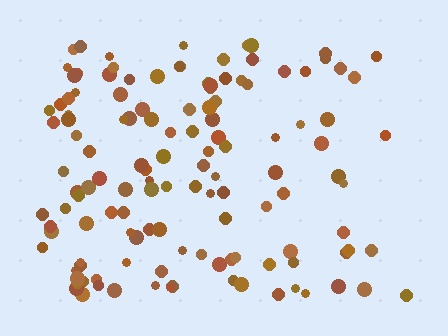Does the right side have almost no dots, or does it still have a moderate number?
Still a moderate number, just noticeably fewer than the left.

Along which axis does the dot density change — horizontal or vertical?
Horizontal.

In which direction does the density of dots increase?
From right to left, with the left side densest.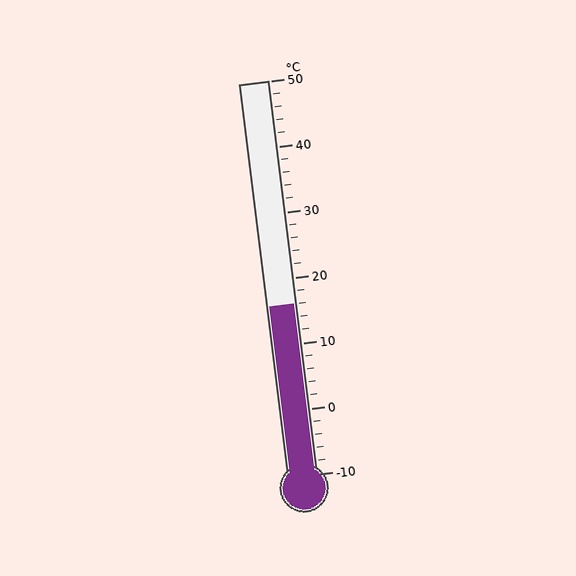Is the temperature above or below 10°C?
The temperature is above 10°C.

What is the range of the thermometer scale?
The thermometer scale ranges from -10°C to 50°C.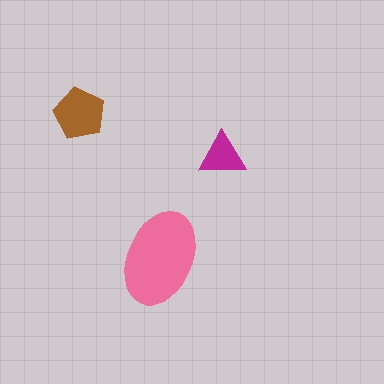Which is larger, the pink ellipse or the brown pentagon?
The pink ellipse.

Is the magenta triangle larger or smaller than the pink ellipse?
Smaller.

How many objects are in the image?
There are 3 objects in the image.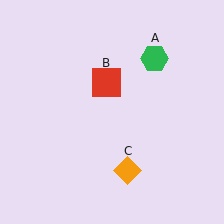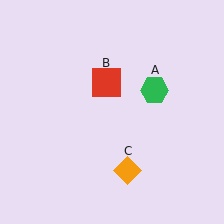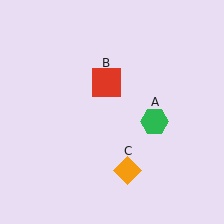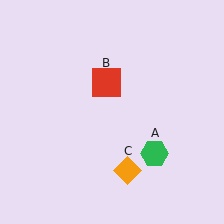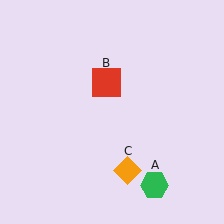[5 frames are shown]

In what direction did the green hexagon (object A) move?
The green hexagon (object A) moved down.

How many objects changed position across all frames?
1 object changed position: green hexagon (object A).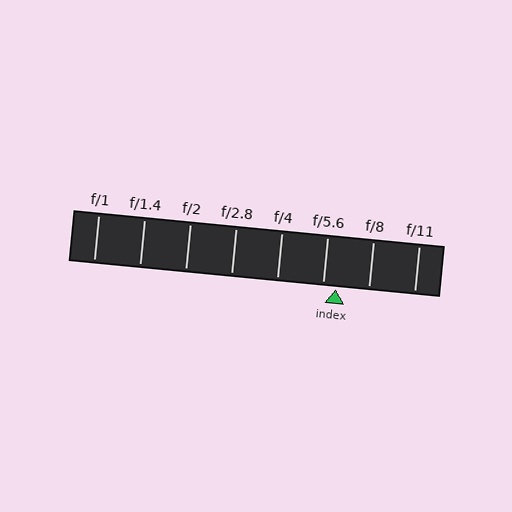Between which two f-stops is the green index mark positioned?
The index mark is between f/5.6 and f/8.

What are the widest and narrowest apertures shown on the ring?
The widest aperture shown is f/1 and the narrowest is f/11.